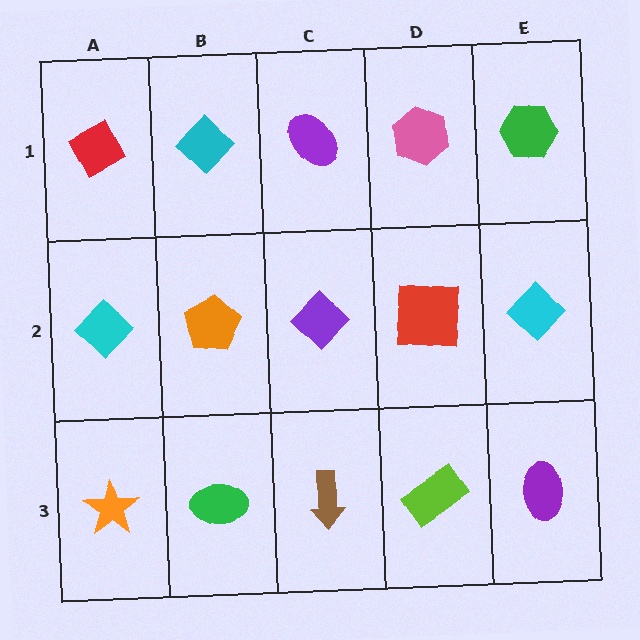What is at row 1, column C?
A purple ellipse.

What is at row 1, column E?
A green hexagon.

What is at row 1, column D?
A pink hexagon.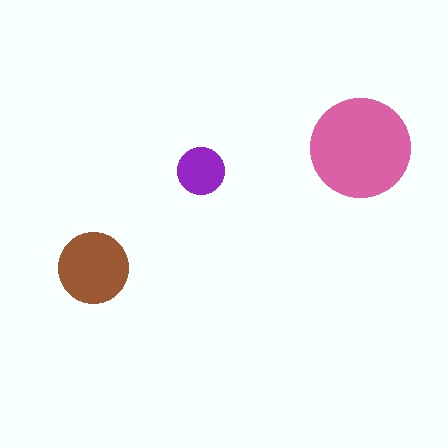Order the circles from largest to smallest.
the pink one, the brown one, the purple one.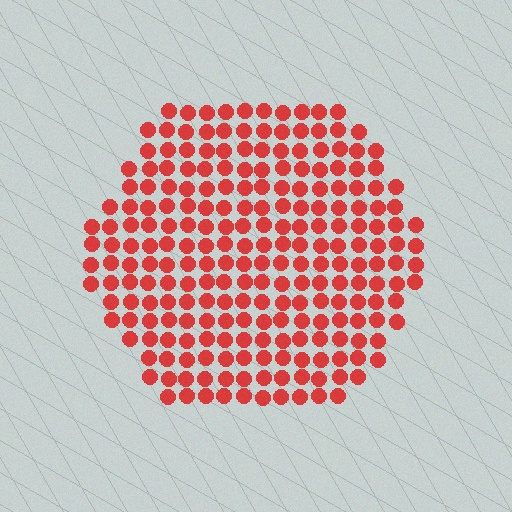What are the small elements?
The small elements are circles.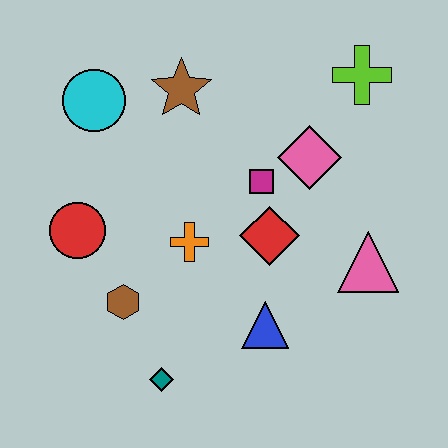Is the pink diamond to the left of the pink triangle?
Yes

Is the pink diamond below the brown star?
Yes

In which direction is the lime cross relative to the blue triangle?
The lime cross is above the blue triangle.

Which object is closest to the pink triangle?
The red diamond is closest to the pink triangle.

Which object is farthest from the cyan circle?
The pink triangle is farthest from the cyan circle.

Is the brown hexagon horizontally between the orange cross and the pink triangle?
No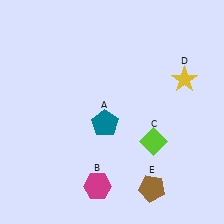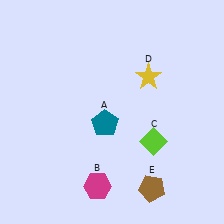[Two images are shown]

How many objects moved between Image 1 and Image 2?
1 object moved between the two images.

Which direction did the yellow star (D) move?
The yellow star (D) moved left.